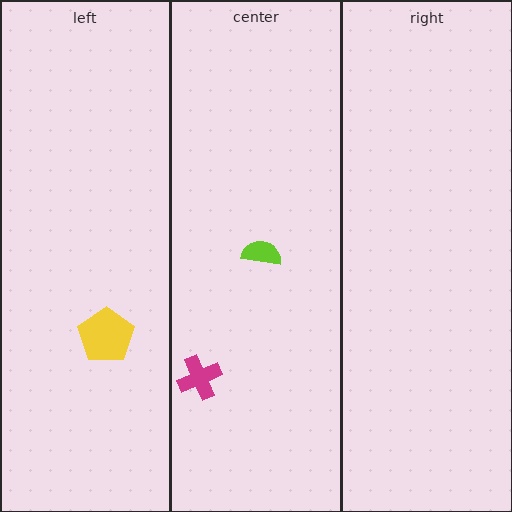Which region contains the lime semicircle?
The center region.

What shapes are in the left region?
The yellow pentagon.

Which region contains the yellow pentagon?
The left region.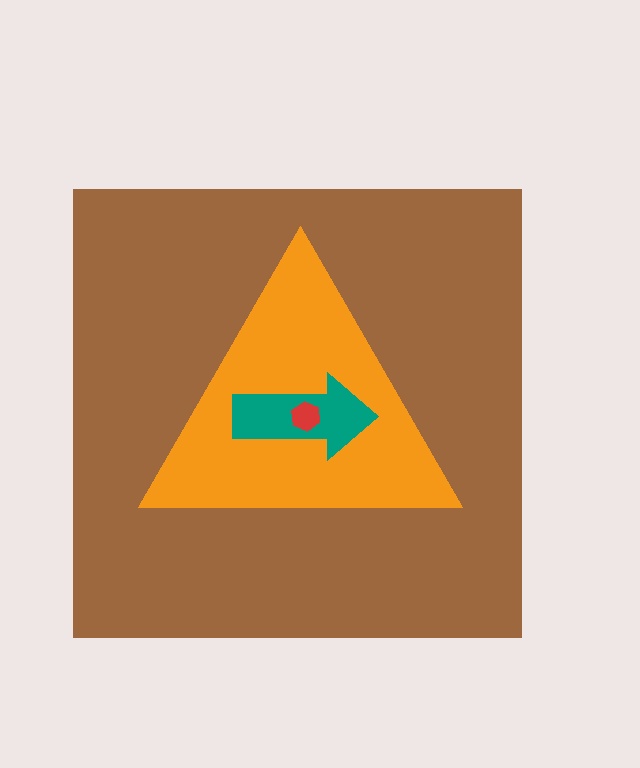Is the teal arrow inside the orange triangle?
Yes.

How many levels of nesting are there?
4.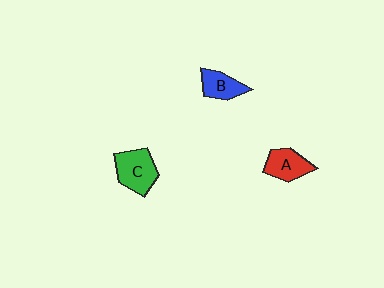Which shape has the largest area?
Shape C (green).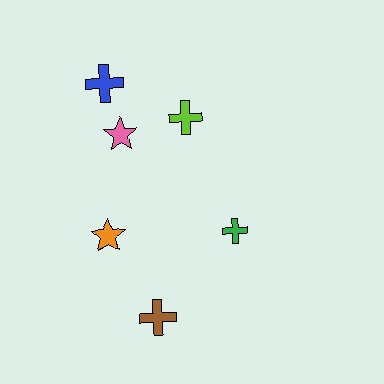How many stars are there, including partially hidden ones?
There are 2 stars.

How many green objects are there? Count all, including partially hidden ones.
There is 1 green object.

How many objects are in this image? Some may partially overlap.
There are 6 objects.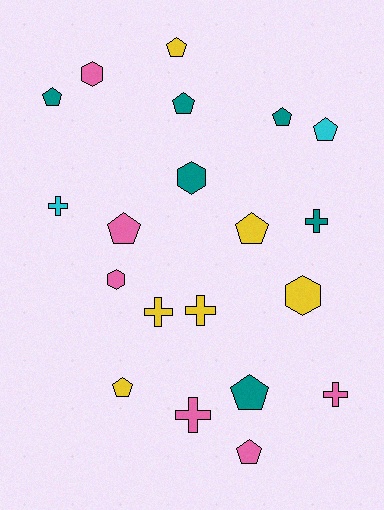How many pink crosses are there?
There are 2 pink crosses.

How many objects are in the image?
There are 20 objects.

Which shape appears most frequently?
Pentagon, with 10 objects.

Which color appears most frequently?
Teal, with 6 objects.